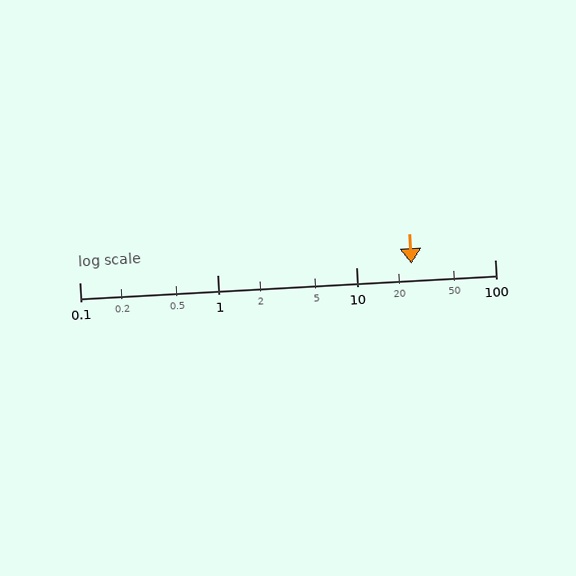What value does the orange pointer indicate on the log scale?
The pointer indicates approximately 25.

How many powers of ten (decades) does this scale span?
The scale spans 3 decades, from 0.1 to 100.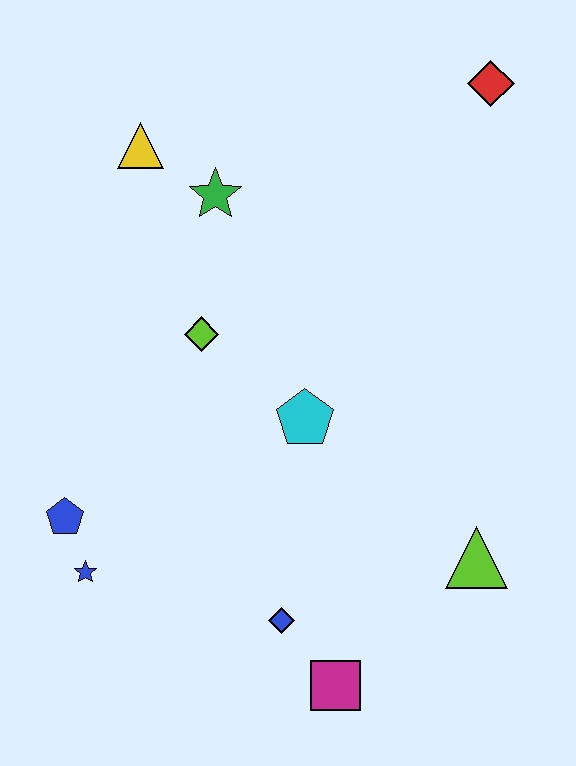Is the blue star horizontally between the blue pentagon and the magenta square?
Yes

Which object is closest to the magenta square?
The blue diamond is closest to the magenta square.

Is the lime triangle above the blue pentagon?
No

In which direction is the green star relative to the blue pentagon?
The green star is above the blue pentagon.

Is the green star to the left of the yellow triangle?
No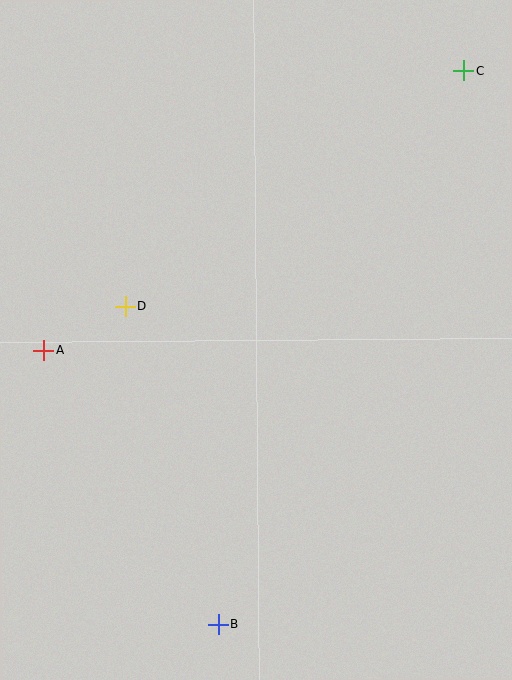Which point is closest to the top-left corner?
Point D is closest to the top-left corner.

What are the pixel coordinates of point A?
Point A is at (44, 350).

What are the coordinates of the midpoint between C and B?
The midpoint between C and B is at (341, 348).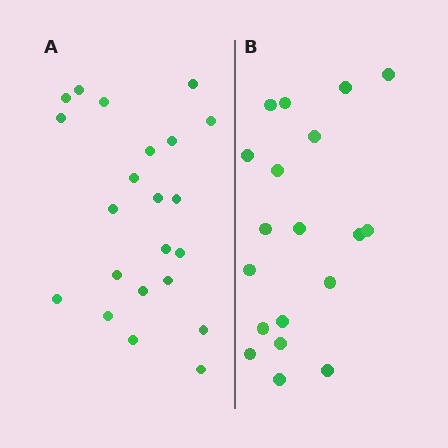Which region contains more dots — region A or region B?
Region A (the left region) has more dots.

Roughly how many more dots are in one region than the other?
Region A has just a few more — roughly 2 or 3 more dots than region B.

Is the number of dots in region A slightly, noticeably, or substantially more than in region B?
Region A has only slightly more — the two regions are fairly close. The ratio is roughly 1.2 to 1.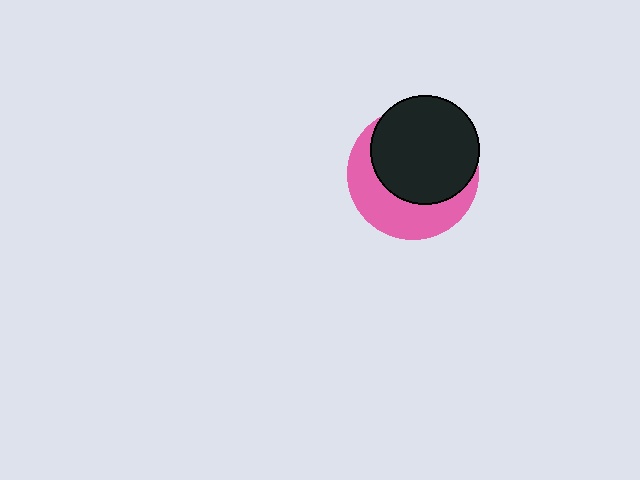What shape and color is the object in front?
The object in front is a black circle.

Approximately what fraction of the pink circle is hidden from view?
Roughly 59% of the pink circle is hidden behind the black circle.